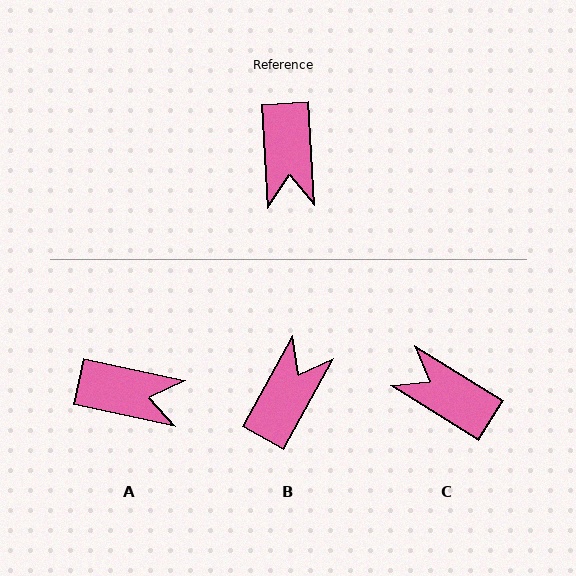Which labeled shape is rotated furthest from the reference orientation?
B, about 148 degrees away.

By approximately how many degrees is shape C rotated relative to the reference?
Approximately 125 degrees clockwise.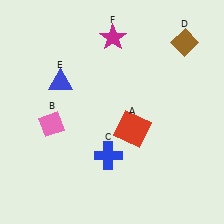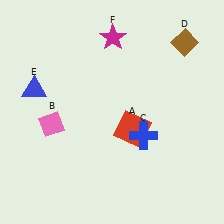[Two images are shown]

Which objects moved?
The objects that moved are: the blue cross (C), the blue triangle (E).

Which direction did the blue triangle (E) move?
The blue triangle (E) moved left.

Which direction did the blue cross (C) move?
The blue cross (C) moved right.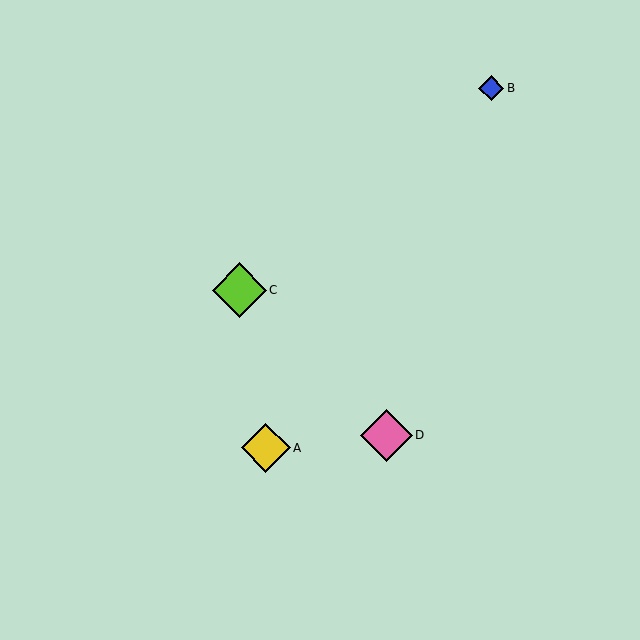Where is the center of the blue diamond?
The center of the blue diamond is at (491, 88).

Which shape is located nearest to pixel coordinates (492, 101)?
The blue diamond (labeled B) at (491, 88) is nearest to that location.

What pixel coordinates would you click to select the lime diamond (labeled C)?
Click at (239, 290) to select the lime diamond C.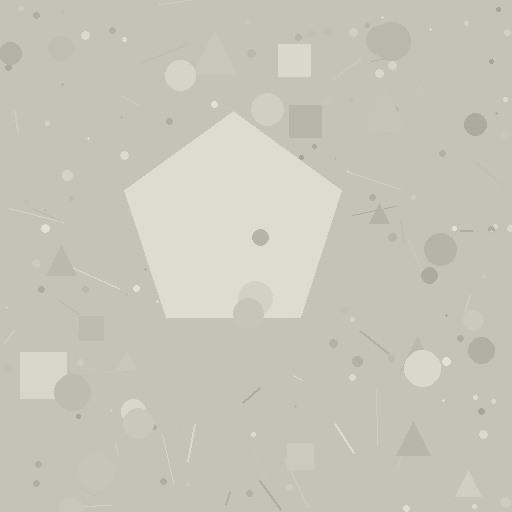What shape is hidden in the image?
A pentagon is hidden in the image.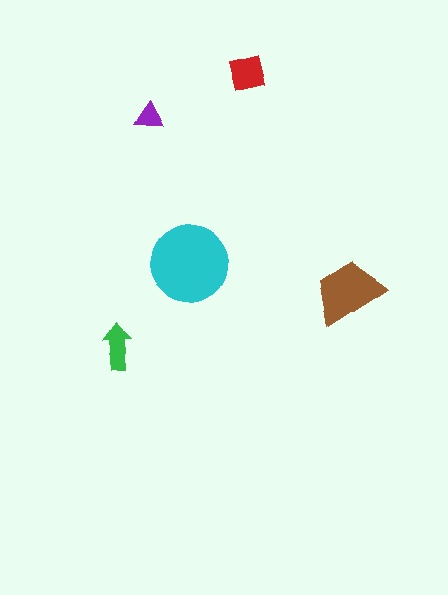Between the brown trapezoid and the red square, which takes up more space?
The brown trapezoid.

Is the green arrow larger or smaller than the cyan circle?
Smaller.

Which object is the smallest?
The purple triangle.